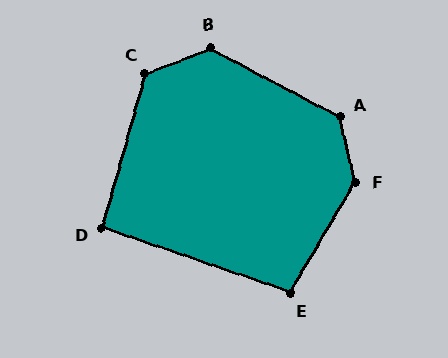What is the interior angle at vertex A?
Approximately 131 degrees (obtuse).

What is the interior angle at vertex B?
Approximately 131 degrees (obtuse).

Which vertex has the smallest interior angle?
D, at approximately 93 degrees.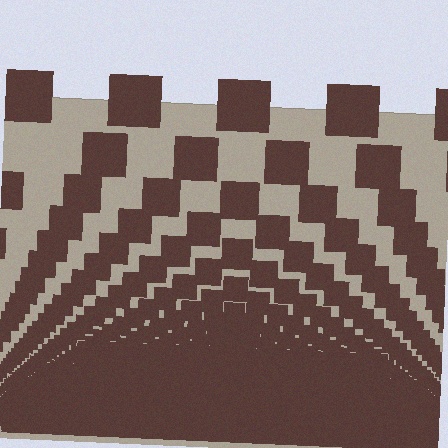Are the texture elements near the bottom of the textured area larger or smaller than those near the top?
Smaller. The gradient is inverted — elements near the bottom are smaller and denser.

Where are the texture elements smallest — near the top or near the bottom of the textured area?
Near the bottom.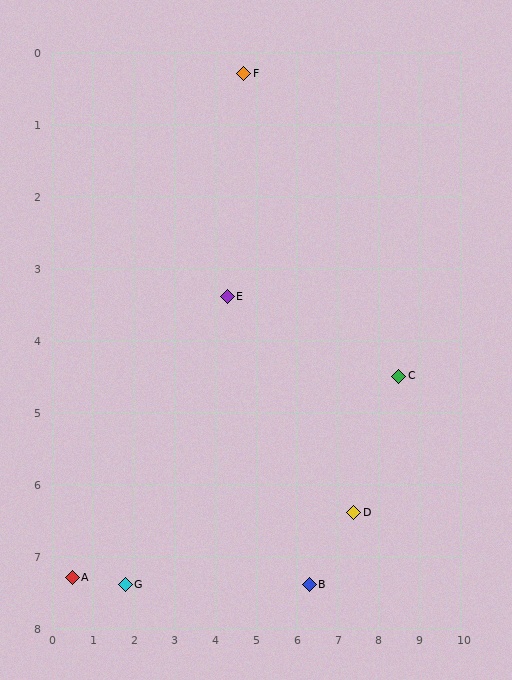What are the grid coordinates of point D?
Point D is at approximately (7.4, 6.4).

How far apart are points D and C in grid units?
Points D and C are about 2.2 grid units apart.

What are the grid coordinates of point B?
Point B is at approximately (6.3, 7.4).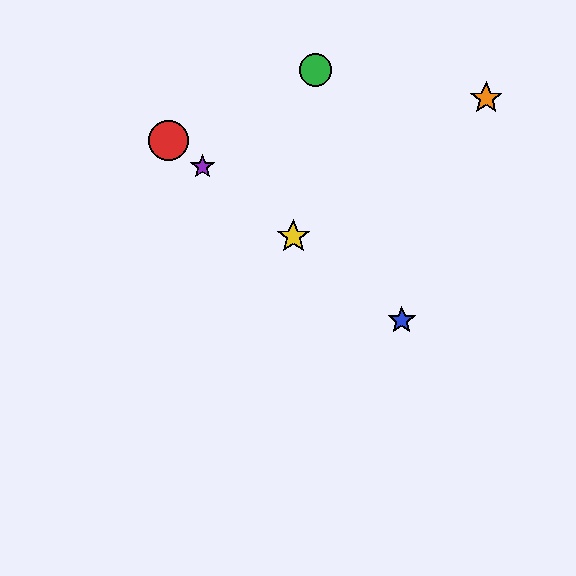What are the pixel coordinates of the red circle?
The red circle is at (168, 140).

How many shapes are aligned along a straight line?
4 shapes (the red circle, the blue star, the yellow star, the purple star) are aligned along a straight line.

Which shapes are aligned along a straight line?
The red circle, the blue star, the yellow star, the purple star are aligned along a straight line.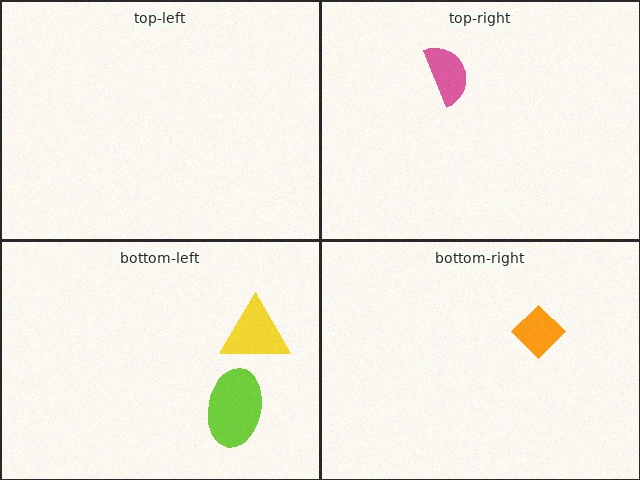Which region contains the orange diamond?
The bottom-right region.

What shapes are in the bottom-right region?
The orange diamond.